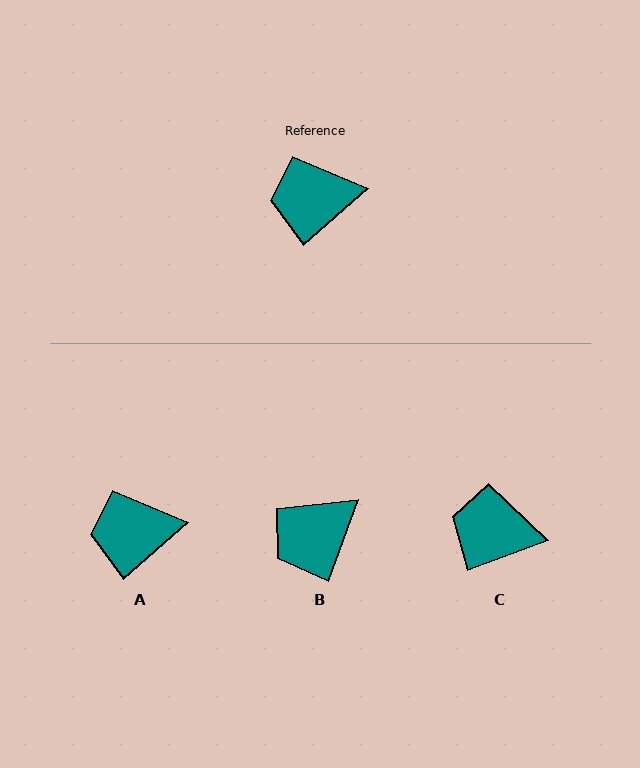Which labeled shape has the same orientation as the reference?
A.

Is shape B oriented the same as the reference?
No, it is off by about 28 degrees.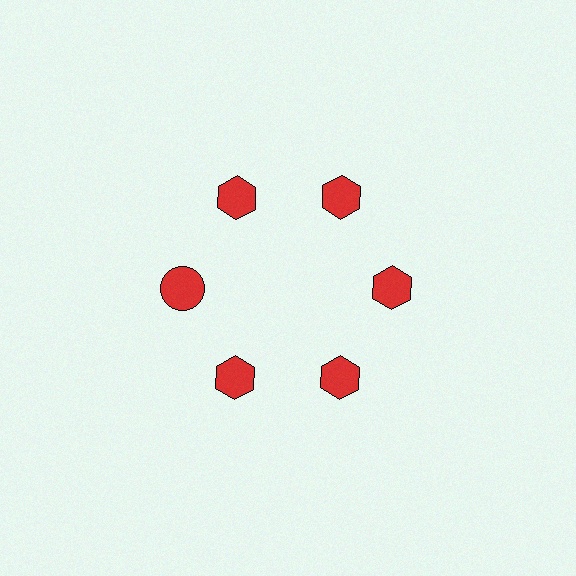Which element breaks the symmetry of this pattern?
The red circle at roughly the 9 o'clock position breaks the symmetry. All other shapes are red hexagons.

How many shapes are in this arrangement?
There are 6 shapes arranged in a ring pattern.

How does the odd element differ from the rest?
It has a different shape: circle instead of hexagon.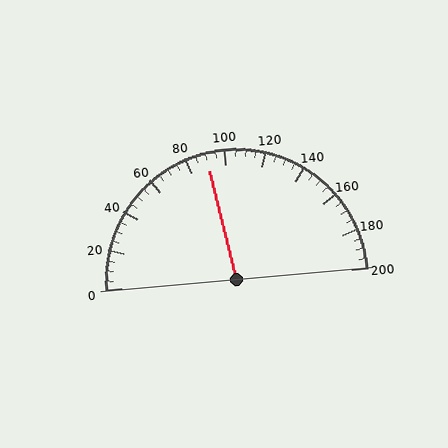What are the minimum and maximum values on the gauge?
The gauge ranges from 0 to 200.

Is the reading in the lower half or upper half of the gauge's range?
The reading is in the lower half of the range (0 to 200).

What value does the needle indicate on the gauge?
The needle indicates approximately 90.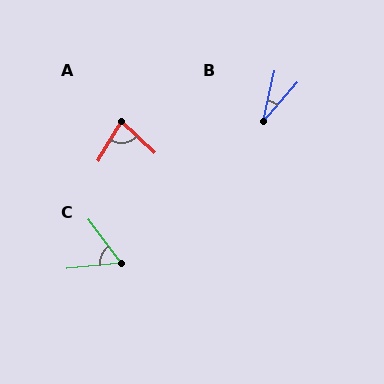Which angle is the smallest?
B, at approximately 28 degrees.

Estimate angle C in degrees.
Approximately 59 degrees.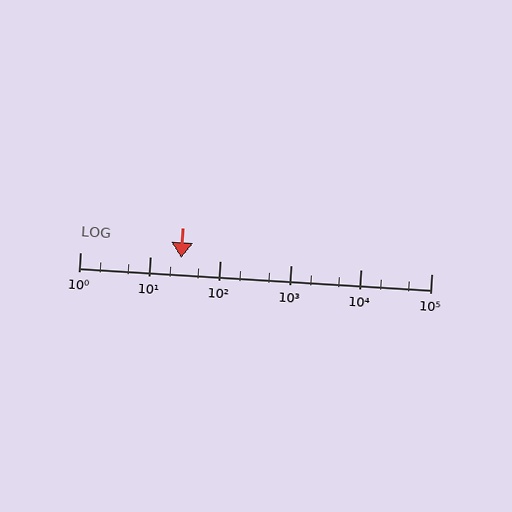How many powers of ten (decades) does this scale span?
The scale spans 5 decades, from 1 to 100000.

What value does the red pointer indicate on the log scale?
The pointer indicates approximately 28.